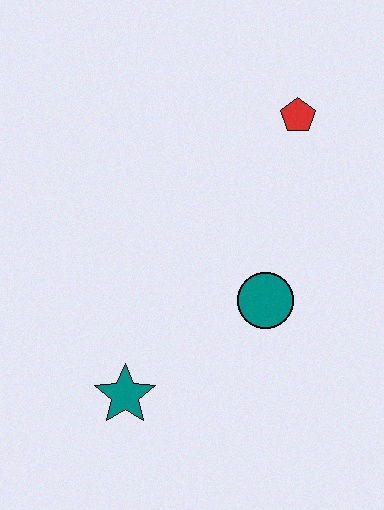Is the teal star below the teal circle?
Yes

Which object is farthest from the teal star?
The red pentagon is farthest from the teal star.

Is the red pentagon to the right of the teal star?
Yes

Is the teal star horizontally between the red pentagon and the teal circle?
No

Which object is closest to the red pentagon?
The teal circle is closest to the red pentagon.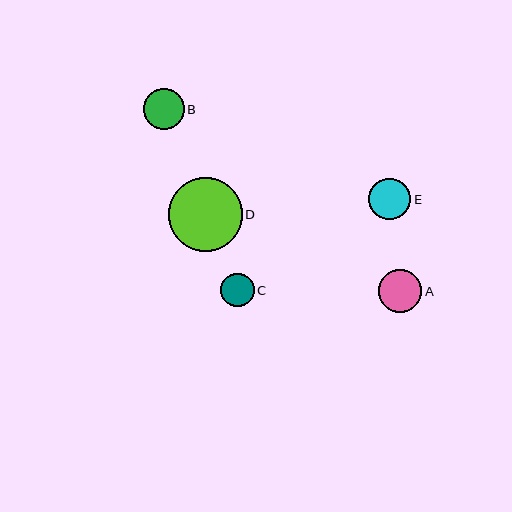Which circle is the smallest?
Circle C is the smallest with a size of approximately 34 pixels.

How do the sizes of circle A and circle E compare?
Circle A and circle E are approximately the same size.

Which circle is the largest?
Circle D is the largest with a size of approximately 74 pixels.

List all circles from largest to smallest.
From largest to smallest: D, A, E, B, C.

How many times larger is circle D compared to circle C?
Circle D is approximately 2.2 times the size of circle C.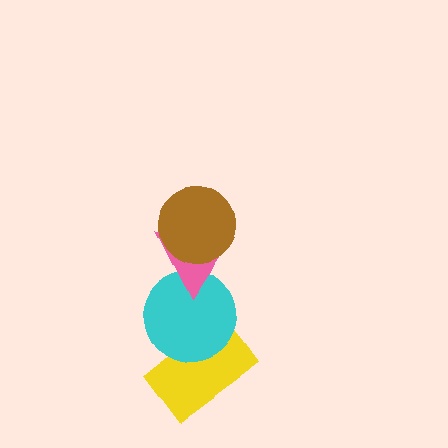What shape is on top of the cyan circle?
The pink triangle is on top of the cyan circle.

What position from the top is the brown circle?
The brown circle is 1st from the top.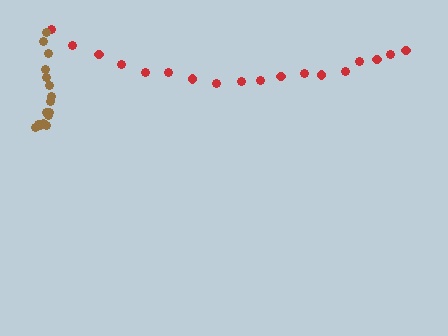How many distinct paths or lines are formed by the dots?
There are 2 distinct paths.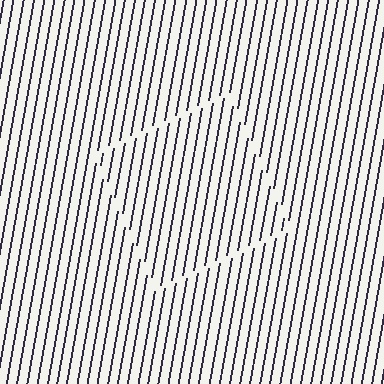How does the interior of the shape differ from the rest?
The interior of the shape contains the same grating, shifted by half a period — the contour is defined by the phase discontinuity where line-ends from the inner and outer gratings abut.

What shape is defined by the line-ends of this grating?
An illusory square. The interior of the shape contains the same grating, shifted by half a period — the contour is defined by the phase discontinuity where line-ends from the inner and outer gratings abut.